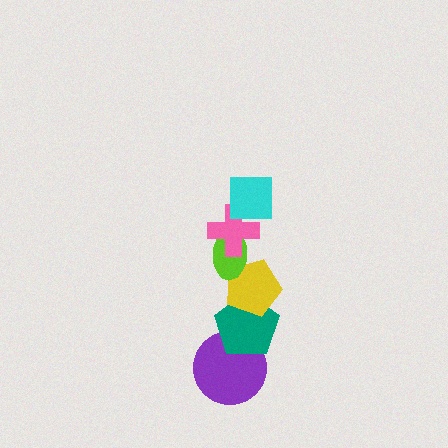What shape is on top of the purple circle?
The teal pentagon is on top of the purple circle.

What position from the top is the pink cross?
The pink cross is 2nd from the top.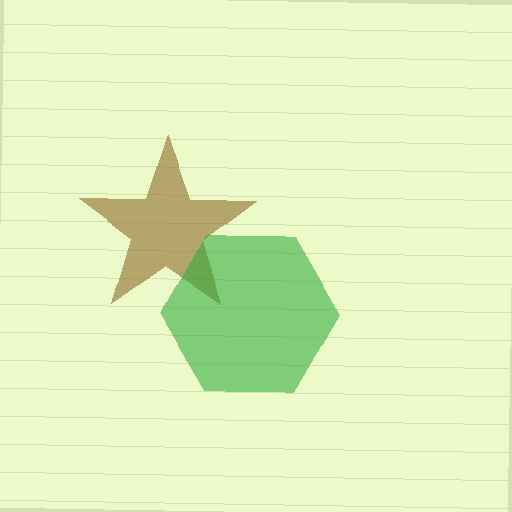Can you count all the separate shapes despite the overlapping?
Yes, there are 2 separate shapes.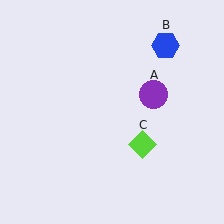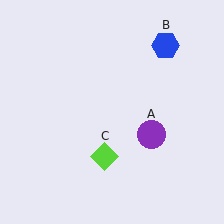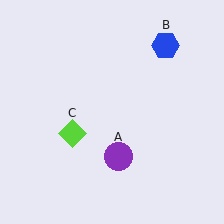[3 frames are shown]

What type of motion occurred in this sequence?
The purple circle (object A), lime diamond (object C) rotated clockwise around the center of the scene.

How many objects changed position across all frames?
2 objects changed position: purple circle (object A), lime diamond (object C).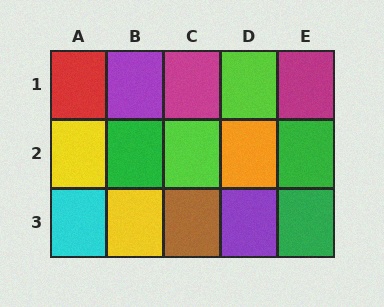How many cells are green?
3 cells are green.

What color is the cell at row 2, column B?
Green.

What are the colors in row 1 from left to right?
Red, purple, magenta, lime, magenta.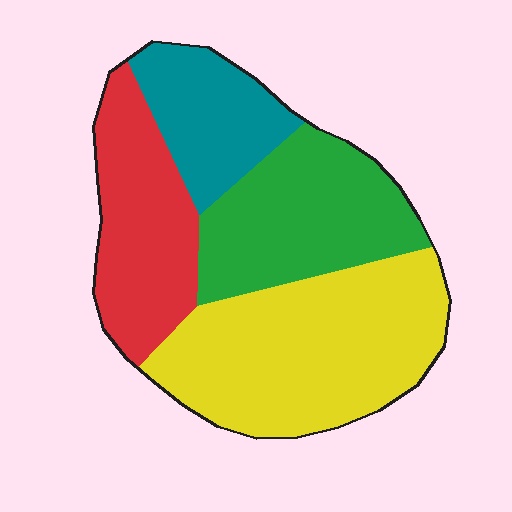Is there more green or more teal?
Green.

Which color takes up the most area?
Yellow, at roughly 40%.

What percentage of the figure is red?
Red covers around 20% of the figure.